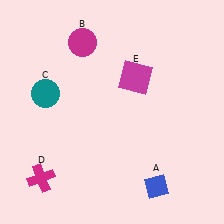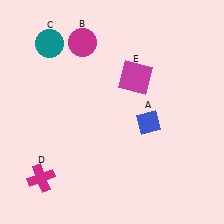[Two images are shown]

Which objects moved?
The objects that moved are: the blue diamond (A), the teal circle (C).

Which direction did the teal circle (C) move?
The teal circle (C) moved up.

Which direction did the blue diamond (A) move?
The blue diamond (A) moved up.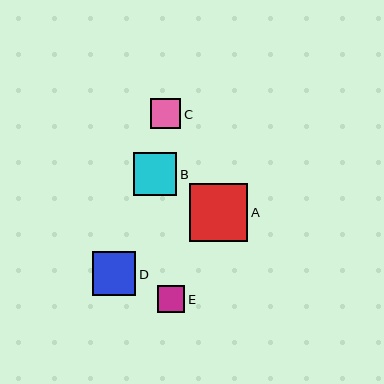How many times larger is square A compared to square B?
Square A is approximately 1.4 times the size of square B.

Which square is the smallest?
Square E is the smallest with a size of approximately 27 pixels.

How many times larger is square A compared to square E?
Square A is approximately 2.2 times the size of square E.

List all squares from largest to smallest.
From largest to smallest: A, D, B, C, E.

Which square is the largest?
Square A is the largest with a size of approximately 58 pixels.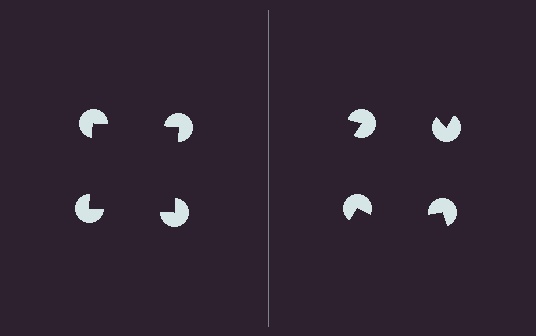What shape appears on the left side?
An illusory square.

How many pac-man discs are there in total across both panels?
8 — 4 on each side.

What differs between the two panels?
The pac-man discs are positioned identically on both sides; only the wedge orientations differ. On the left they align to a square; on the right they are misaligned.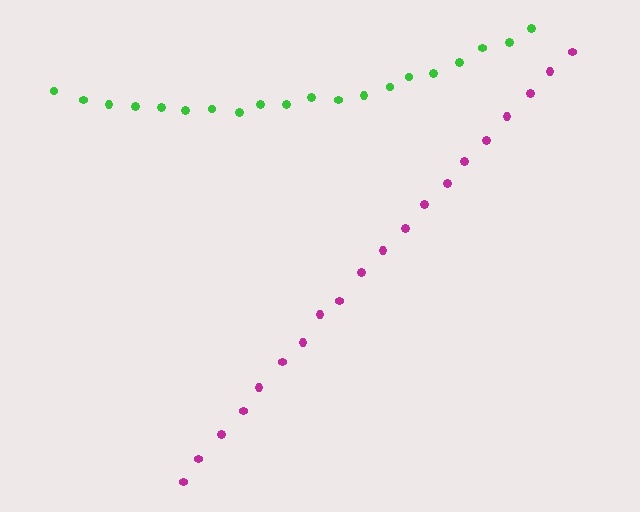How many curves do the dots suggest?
There are 2 distinct paths.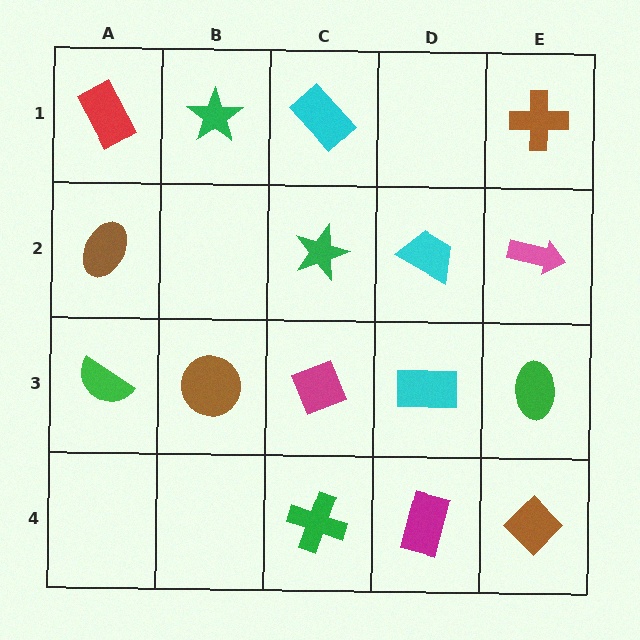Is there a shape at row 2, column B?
No, that cell is empty.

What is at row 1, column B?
A green star.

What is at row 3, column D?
A cyan rectangle.